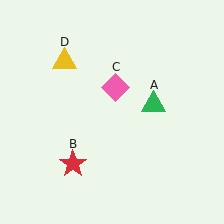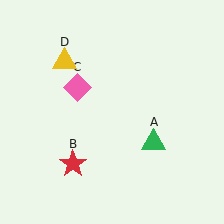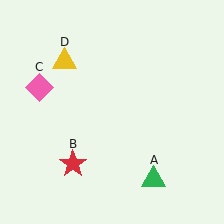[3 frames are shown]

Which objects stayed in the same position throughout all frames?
Red star (object B) and yellow triangle (object D) remained stationary.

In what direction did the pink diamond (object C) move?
The pink diamond (object C) moved left.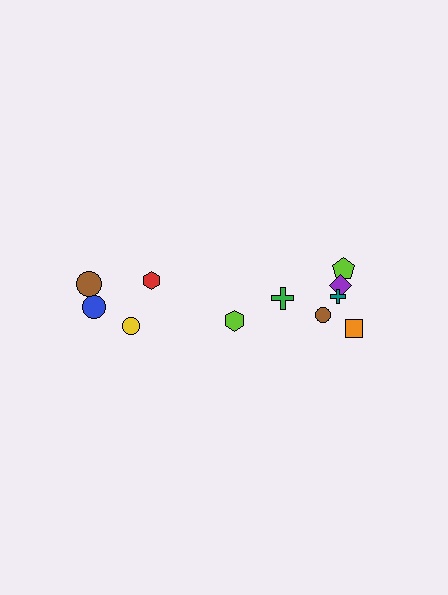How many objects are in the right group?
There are 7 objects.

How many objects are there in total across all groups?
There are 11 objects.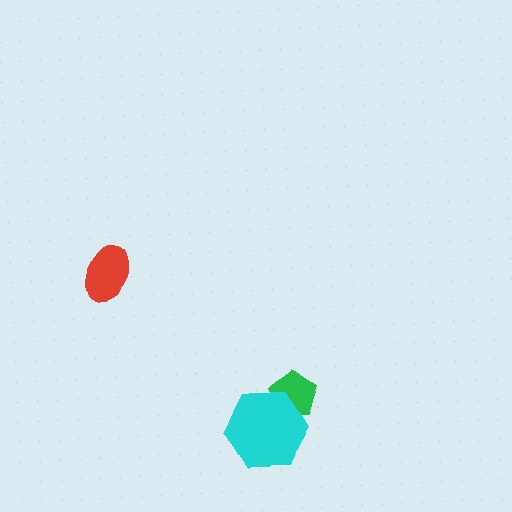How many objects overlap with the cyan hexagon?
1 object overlaps with the cyan hexagon.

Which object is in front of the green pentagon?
The cyan hexagon is in front of the green pentagon.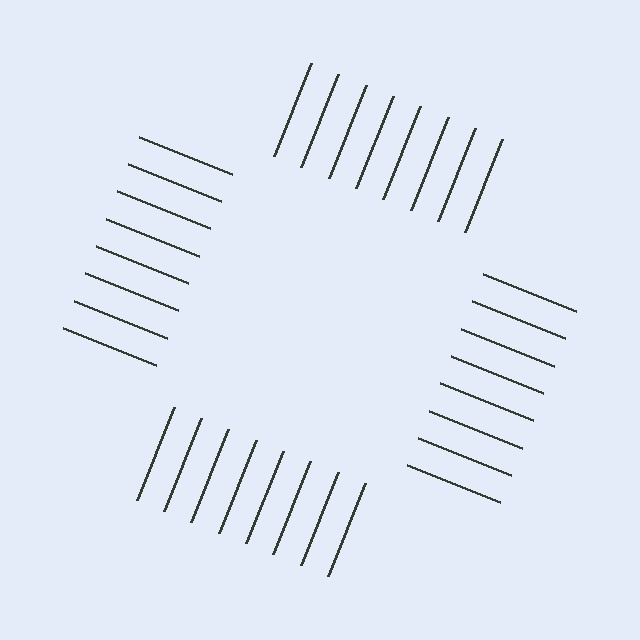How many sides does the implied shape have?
4 sides — the line-ends trace a square.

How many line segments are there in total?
32 — 8 along each of the 4 edges.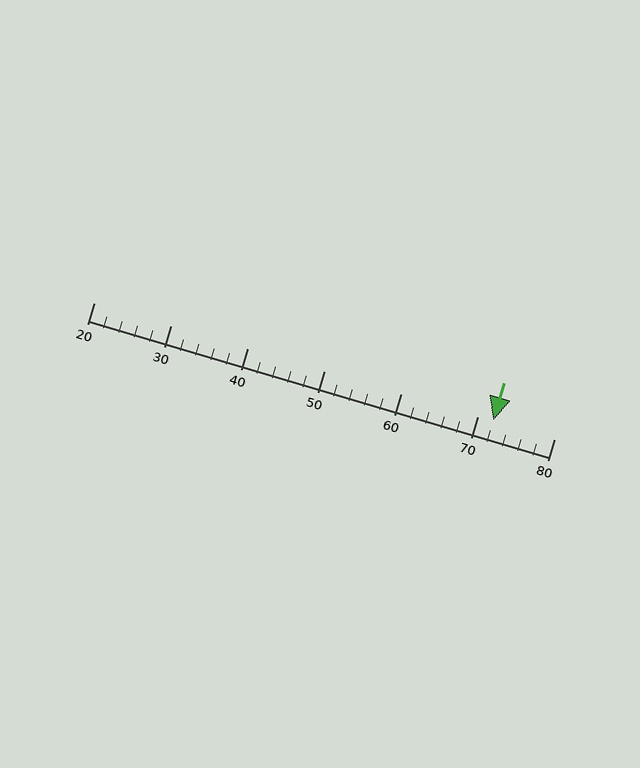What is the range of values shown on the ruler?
The ruler shows values from 20 to 80.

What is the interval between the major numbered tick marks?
The major tick marks are spaced 10 units apart.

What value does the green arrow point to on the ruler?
The green arrow points to approximately 72.